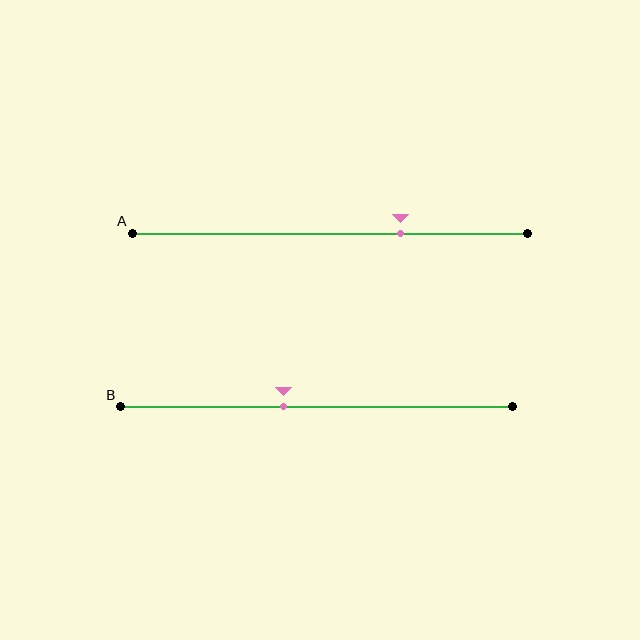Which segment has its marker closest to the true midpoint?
Segment B has its marker closest to the true midpoint.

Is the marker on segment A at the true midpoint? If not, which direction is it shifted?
No, the marker on segment A is shifted to the right by about 18% of the segment length.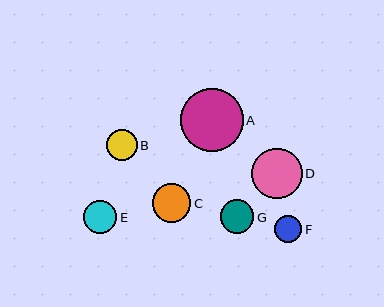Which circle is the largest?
Circle A is the largest with a size of approximately 63 pixels.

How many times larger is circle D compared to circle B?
Circle D is approximately 1.6 times the size of circle B.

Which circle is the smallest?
Circle F is the smallest with a size of approximately 28 pixels.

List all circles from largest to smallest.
From largest to smallest: A, D, C, E, G, B, F.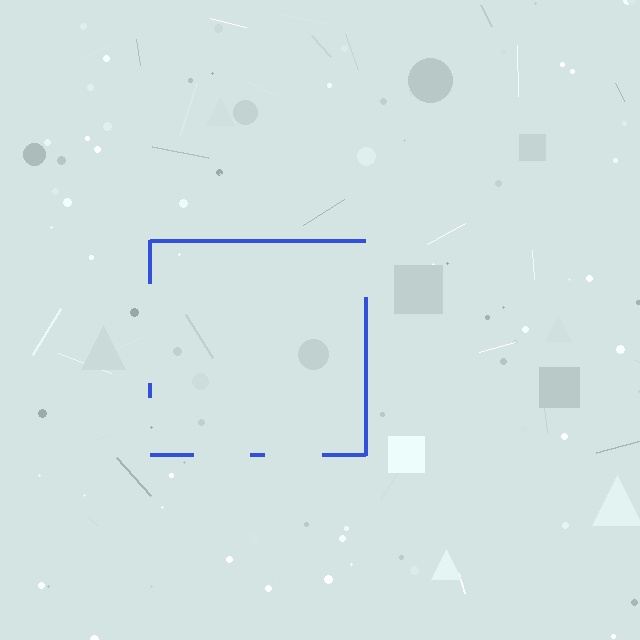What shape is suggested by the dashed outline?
The dashed outline suggests a square.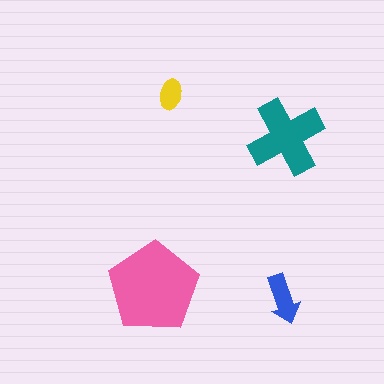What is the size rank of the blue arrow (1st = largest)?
3rd.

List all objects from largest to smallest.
The pink pentagon, the teal cross, the blue arrow, the yellow ellipse.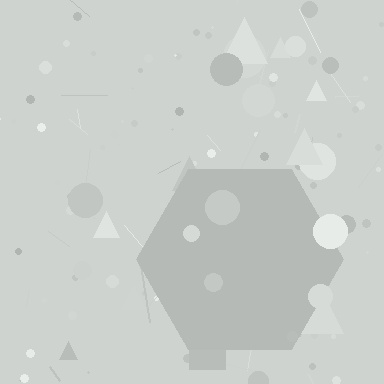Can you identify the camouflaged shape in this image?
The camouflaged shape is a hexagon.